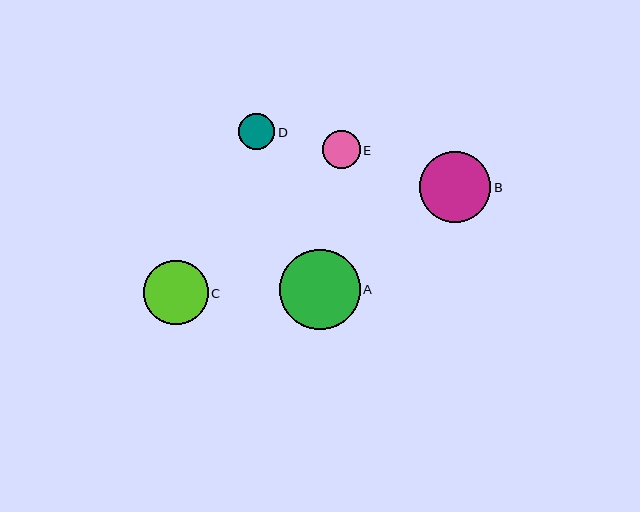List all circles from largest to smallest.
From largest to smallest: A, B, C, E, D.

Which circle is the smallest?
Circle D is the smallest with a size of approximately 36 pixels.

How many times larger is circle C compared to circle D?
Circle C is approximately 1.8 times the size of circle D.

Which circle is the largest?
Circle A is the largest with a size of approximately 81 pixels.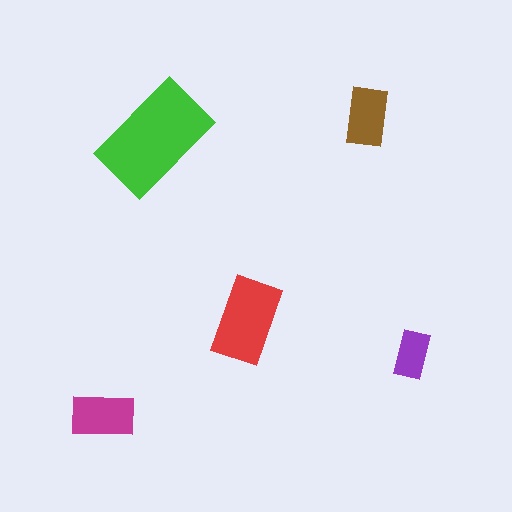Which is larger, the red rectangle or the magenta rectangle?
The red one.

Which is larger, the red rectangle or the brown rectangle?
The red one.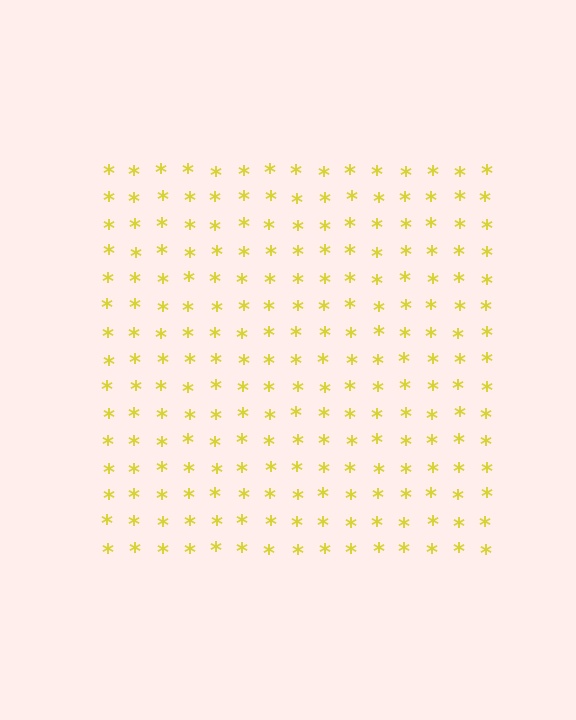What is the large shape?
The large shape is a square.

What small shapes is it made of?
It is made of small asterisks.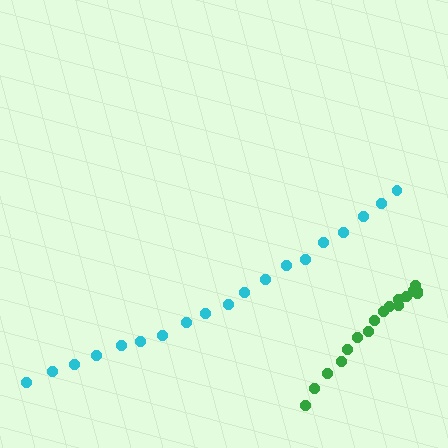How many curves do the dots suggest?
There are 2 distinct paths.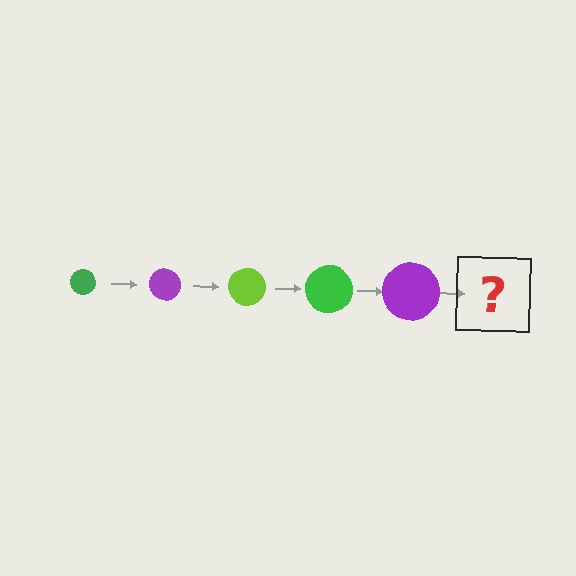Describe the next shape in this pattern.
It should be a lime circle, larger than the previous one.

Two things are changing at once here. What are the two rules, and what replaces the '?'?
The two rules are that the circle grows larger each step and the color cycles through green, purple, and lime. The '?' should be a lime circle, larger than the previous one.